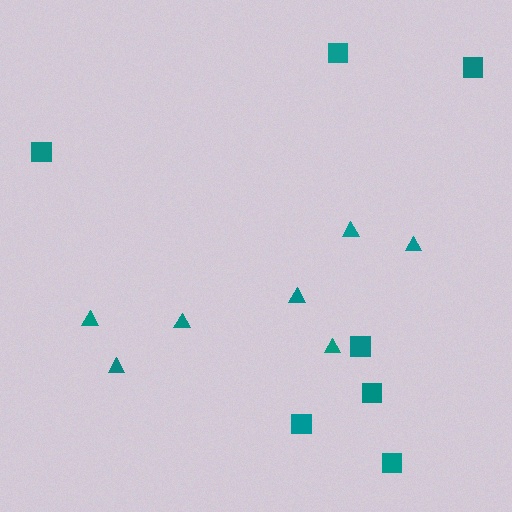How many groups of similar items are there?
There are 2 groups: one group of squares (7) and one group of triangles (7).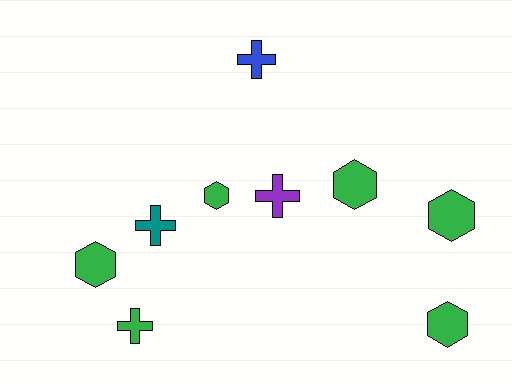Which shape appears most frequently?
Hexagon, with 5 objects.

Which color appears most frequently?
Green, with 6 objects.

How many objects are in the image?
There are 9 objects.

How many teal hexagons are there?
There are no teal hexagons.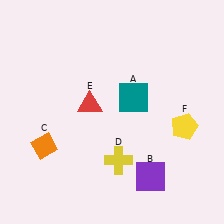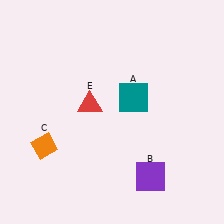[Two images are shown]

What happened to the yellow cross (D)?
The yellow cross (D) was removed in Image 2. It was in the bottom-right area of Image 1.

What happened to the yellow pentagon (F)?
The yellow pentagon (F) was removed in Image 2. It was in the bottom-right area of Image 1.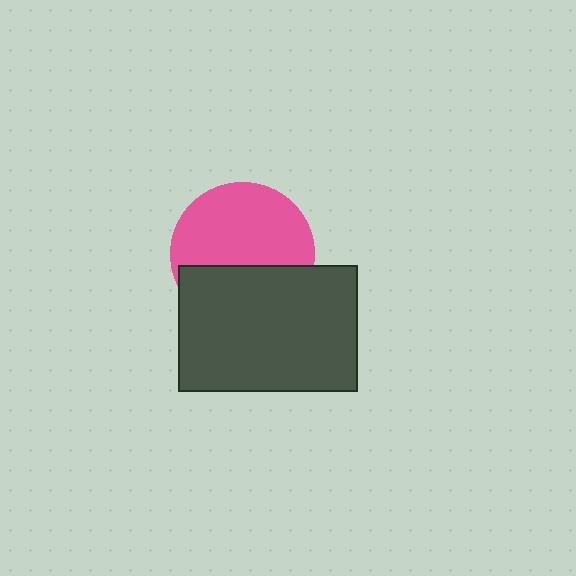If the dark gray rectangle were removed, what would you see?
You would see the complete pink circle.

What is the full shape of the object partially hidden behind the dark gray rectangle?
The partially hidden object is a pink circle.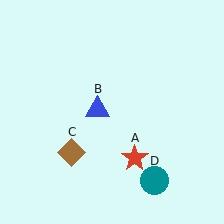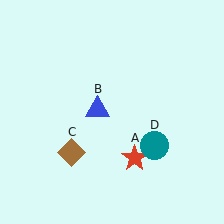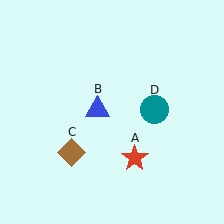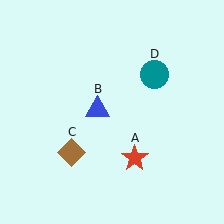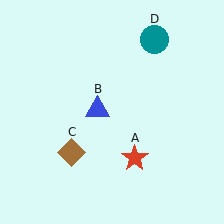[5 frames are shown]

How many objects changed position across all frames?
1 object changed position: teal circle (object D).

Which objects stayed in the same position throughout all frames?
Red star (object A) and blue triangle (object B) and brown diamond (object C) remained stationary.